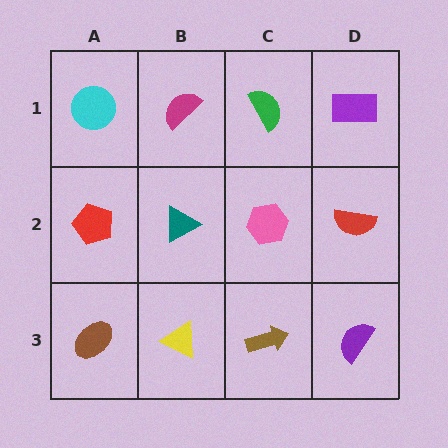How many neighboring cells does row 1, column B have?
3.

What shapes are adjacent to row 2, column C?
A green semicircle (row 1, column C), a brown arrow (row 3, column C), a teal triangle (row 2, column B), a red semicircle (row 2, column D).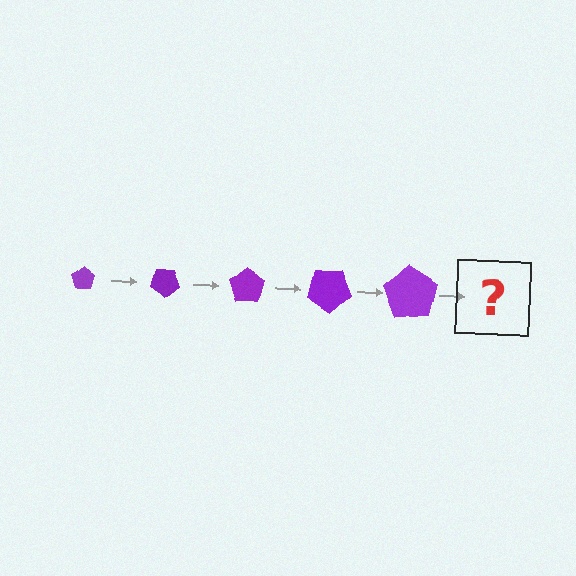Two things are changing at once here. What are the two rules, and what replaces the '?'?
The two rules are that the pentagon grows larger each step and it rotates 35 degrees each step. The '?' should be a pentagon, larger than the previous one and rotated 175 degrees from the start.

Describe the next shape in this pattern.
It should be a pentagon, larger than the previous one and rotated 175 degrees from the start.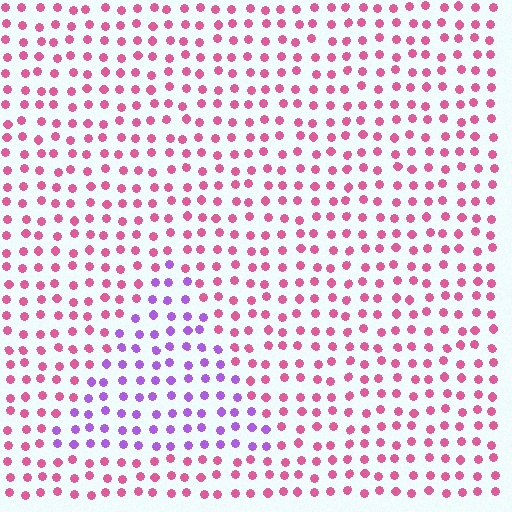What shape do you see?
I see a triangle.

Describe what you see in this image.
The image is filled with small pink elements in a uniform arrangement. A triangle-shaped region is visible where the elements are tinted to a slightly different hue, forming a subtle color boundary.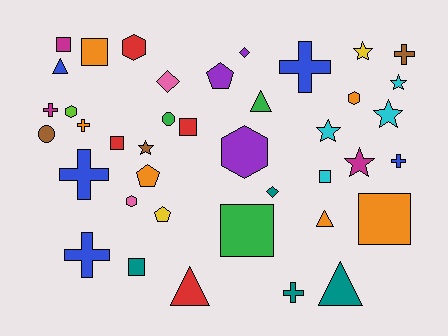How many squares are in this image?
There are 8 squares.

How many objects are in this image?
There are 40 objects.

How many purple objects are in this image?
There are 3 purple objects.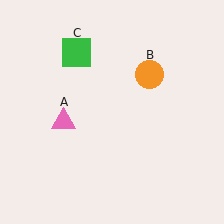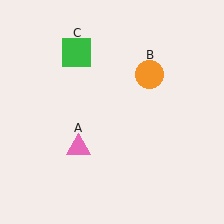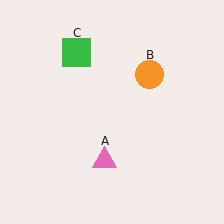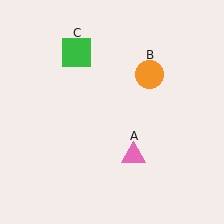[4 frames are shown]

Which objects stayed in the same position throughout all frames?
Orange circle (object B) and green square (object C) remained stationary.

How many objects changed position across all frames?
1 object changed position: pink triangle (object A).